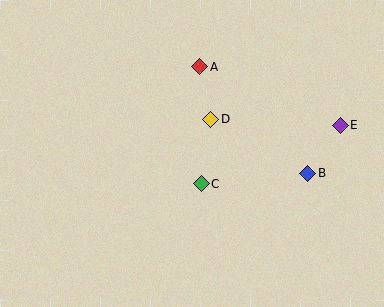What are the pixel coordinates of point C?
Point C is at (201, 184).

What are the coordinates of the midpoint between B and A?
The midpoint between B and A is at (254, 120).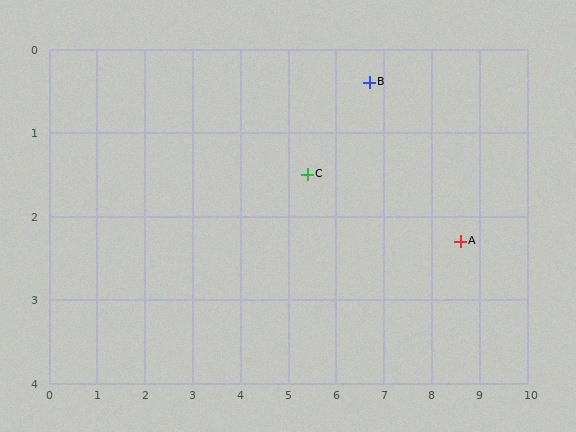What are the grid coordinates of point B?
Point B is at approximately (6.7, 0.4).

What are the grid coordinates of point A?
Point A is at approximately (8.6, 2.3).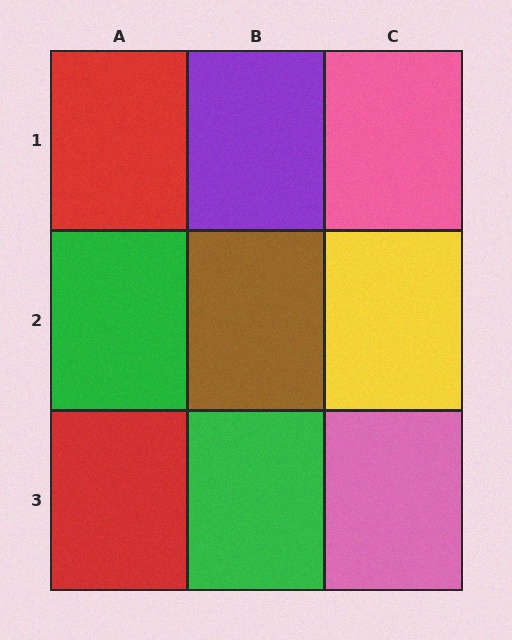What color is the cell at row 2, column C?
Yellow.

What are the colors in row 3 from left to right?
Red, green, pink.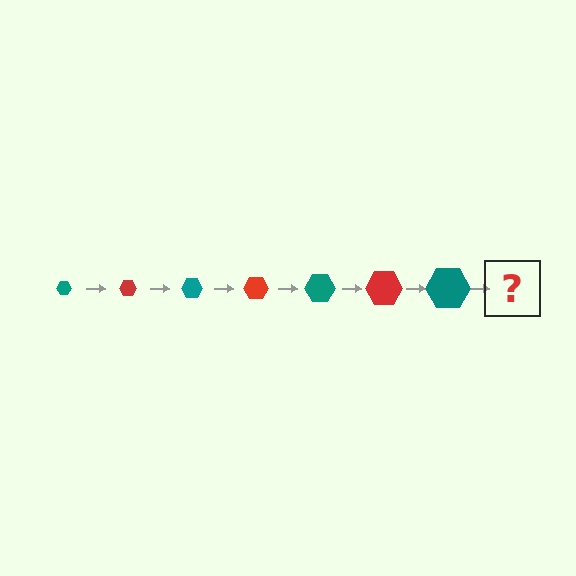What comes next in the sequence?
The next element should be a red hexagon, larger than the previous one.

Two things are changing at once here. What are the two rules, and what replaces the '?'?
The two rules are that the hexagon grows larger each step and the color cycles through teal and red. The '?' should be a red hexagon, larger than the previous one.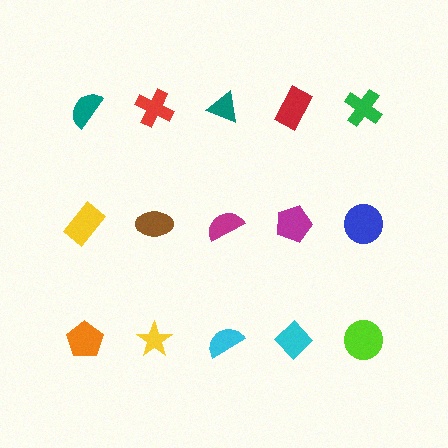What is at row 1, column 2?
A red cross.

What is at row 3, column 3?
A cyan semicircle.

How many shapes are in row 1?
5 shapes.